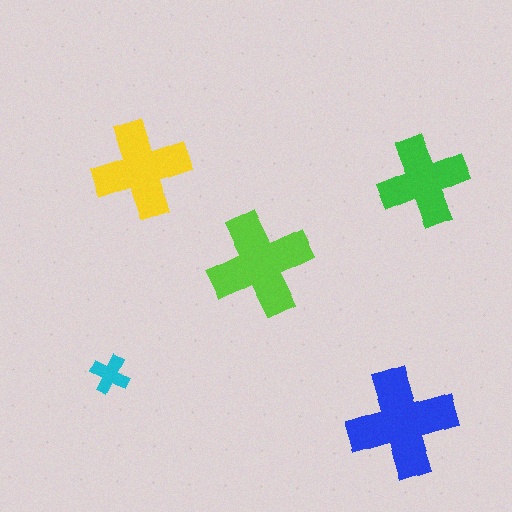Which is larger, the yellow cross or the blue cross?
The blue one.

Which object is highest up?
The yellow cross is topmost.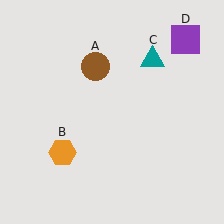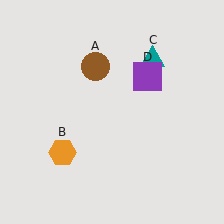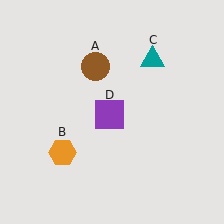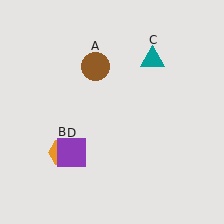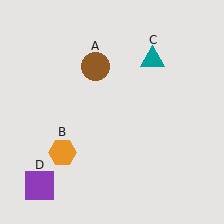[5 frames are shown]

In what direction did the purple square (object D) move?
The purple square (object D) moved down and to the left.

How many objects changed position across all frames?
1 object changed position: purple square (object D).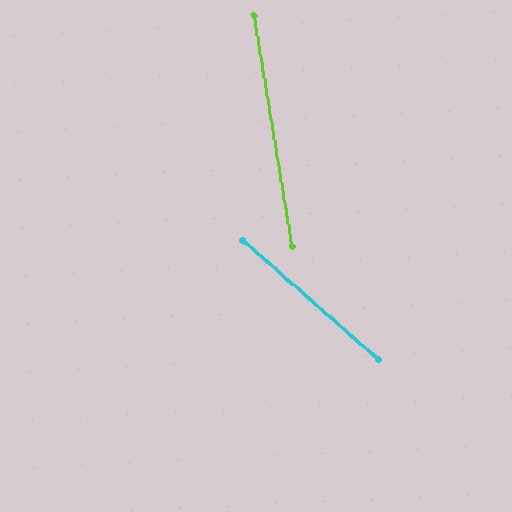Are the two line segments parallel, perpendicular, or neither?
Neither parallel nor perpendicular — they differ by about 39°.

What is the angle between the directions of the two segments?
Approximately 39 degrees.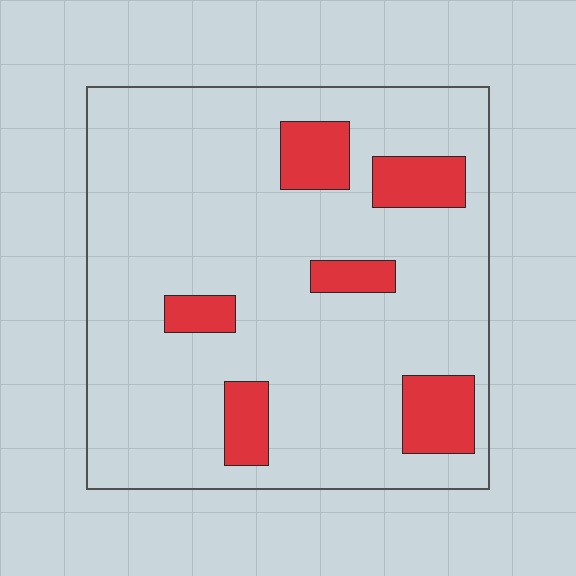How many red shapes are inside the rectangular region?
6.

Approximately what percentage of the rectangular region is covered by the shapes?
Approximately 15%.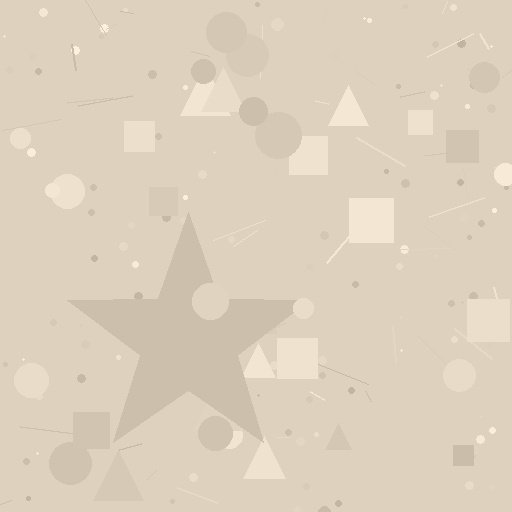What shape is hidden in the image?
A star is hidden in the image.